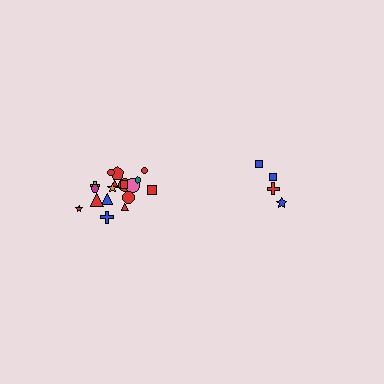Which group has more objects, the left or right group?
The left group.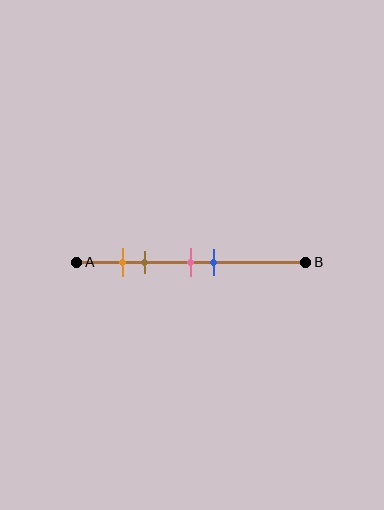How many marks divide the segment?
There are 4 marks dividing the segment.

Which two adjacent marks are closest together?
The orange and brown marks are the closest adjacent pair.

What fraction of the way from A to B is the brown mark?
The brown mark is approximately 30% (0.3) of the way from A to B.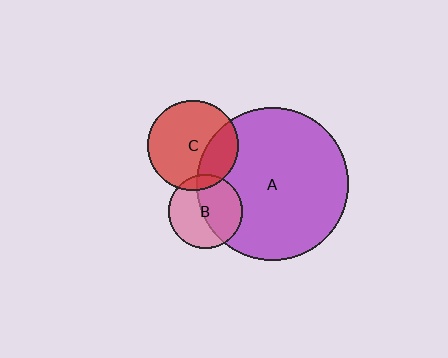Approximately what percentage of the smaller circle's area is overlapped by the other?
Approximately 10%.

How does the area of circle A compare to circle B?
Approximately 4.2 times.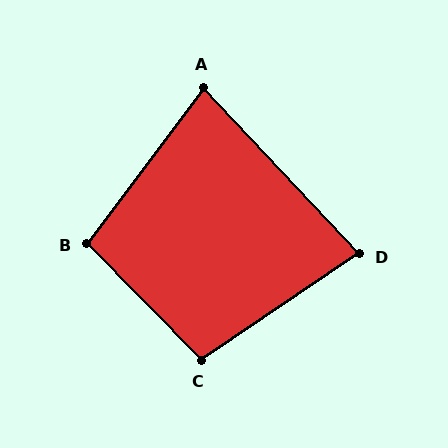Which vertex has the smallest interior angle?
A, at approximately 80 degrees.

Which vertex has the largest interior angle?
C, at approximately 100 degrees.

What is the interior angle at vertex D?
Approximately 81 degrees (acute).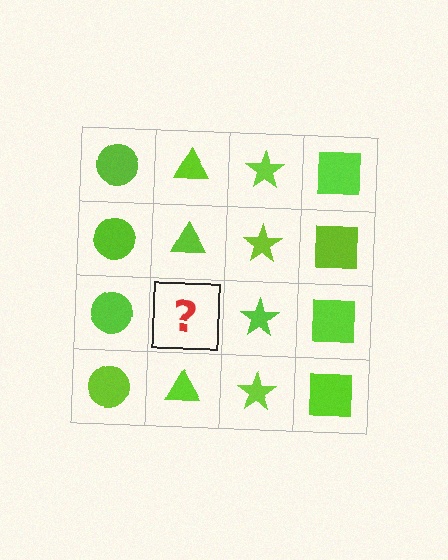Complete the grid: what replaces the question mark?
The question mark should be replaced with a lime triangle.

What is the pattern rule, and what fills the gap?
The rule is that each column has a consistent shape. The gap should be filled with a lime triangle.